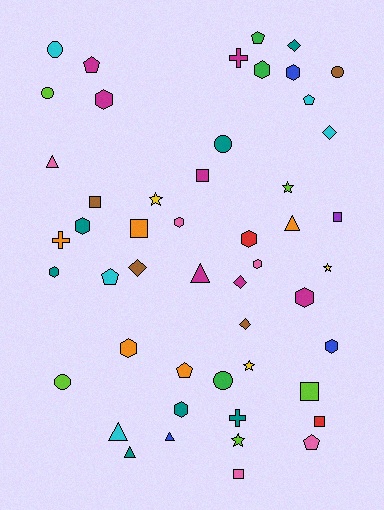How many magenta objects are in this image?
There are 7 magenta objects.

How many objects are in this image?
There are 50 objects.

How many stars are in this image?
There are 5 stars.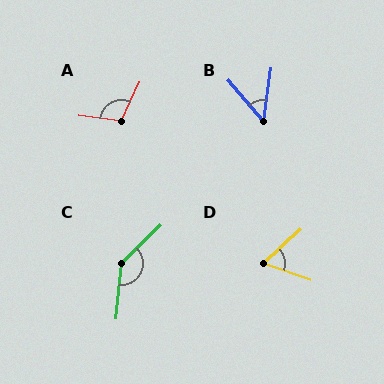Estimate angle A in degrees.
Approximately 107 degrees.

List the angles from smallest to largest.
B (48°), D (61°), A (107°), C (140°).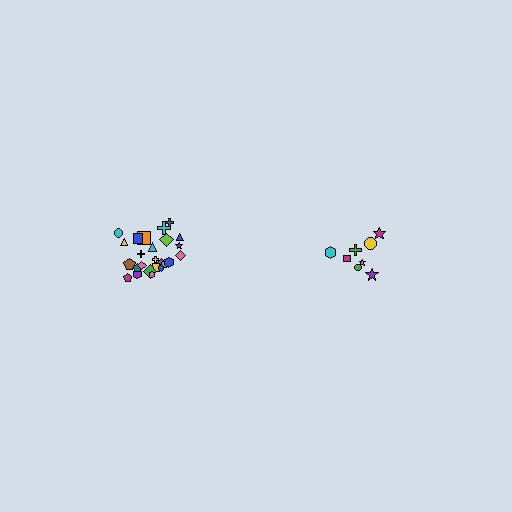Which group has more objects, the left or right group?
The left group.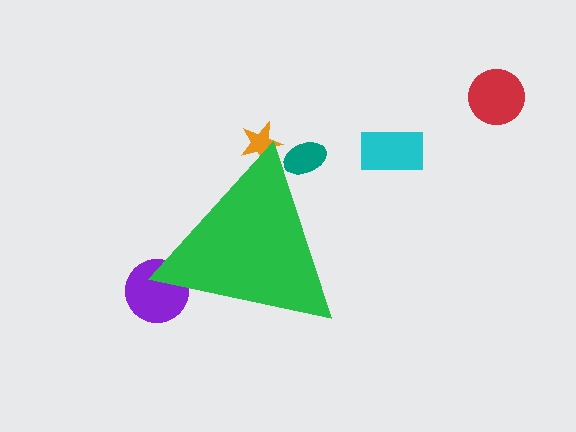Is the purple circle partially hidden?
Yes, the purple circle is partially hidden behind the green triangle.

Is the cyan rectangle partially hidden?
No, the cyan rectangle is fully visible.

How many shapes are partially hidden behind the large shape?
3 shapes are partially hidden.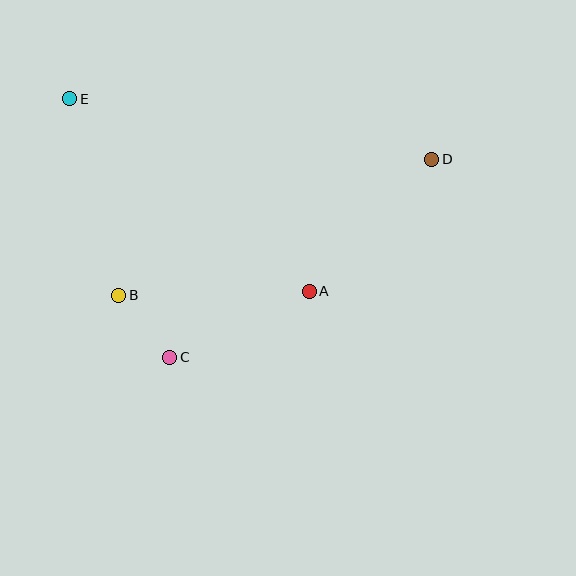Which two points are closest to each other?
Points B and C are closest to each other.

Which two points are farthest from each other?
Points D and E are farthest from each other.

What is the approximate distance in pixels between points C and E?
The distance between C and E is approximately 277 pixels.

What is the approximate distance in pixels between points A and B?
The distance between A and B is approximately 191 pixels.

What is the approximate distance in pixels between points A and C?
The distance between A and C is approximately 155 pixels.